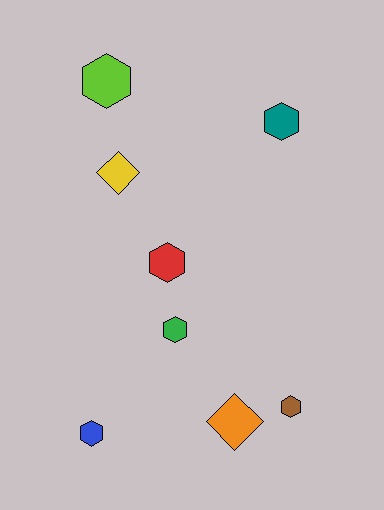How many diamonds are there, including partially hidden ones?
There are 2 diamonds.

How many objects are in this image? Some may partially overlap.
There are 8 objects.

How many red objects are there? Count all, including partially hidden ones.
There is 1 red object.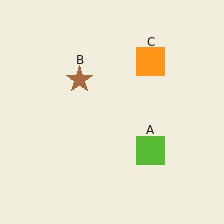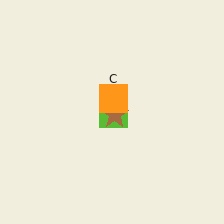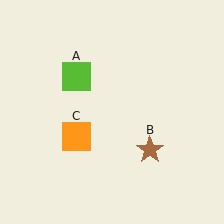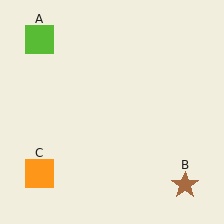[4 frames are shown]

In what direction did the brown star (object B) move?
The brown star (object B) moved down and to the right.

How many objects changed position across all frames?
3 objects changed position: lime square (object A), brown star (object B), orange square (object C).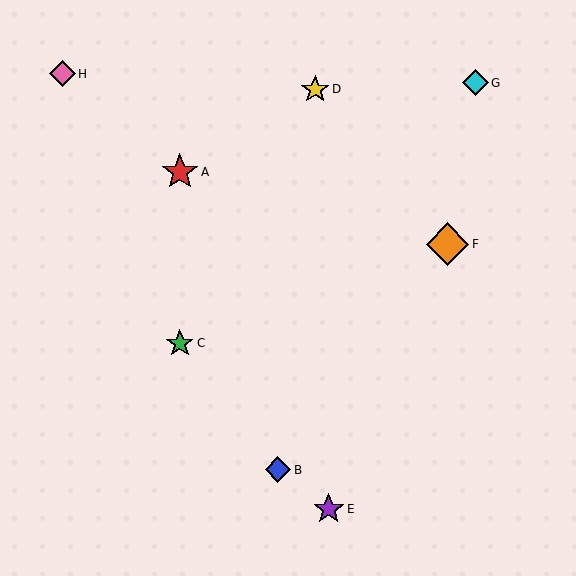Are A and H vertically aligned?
No, A is at x≈180 and H is at x≈63.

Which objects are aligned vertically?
Objects A, C are aligned vertically.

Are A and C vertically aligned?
Yes, both are at x≈180.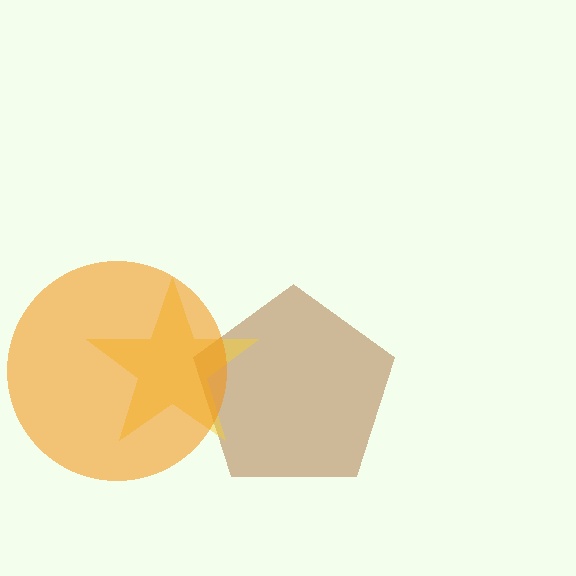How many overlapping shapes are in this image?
There are 3 overlapping shapes in the image.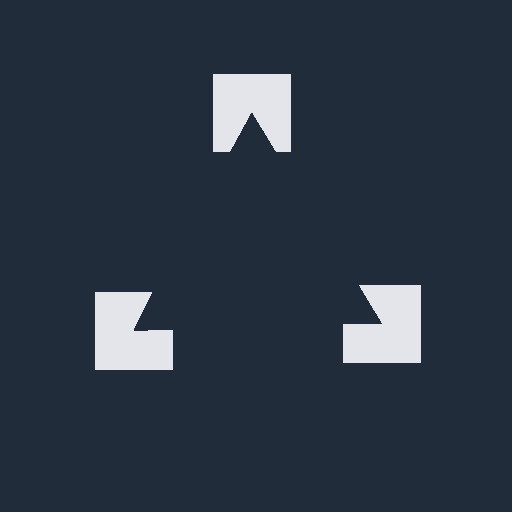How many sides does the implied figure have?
3 sides.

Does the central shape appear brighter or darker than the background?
It typically appears slightly darker than the background, even though no actual brightness change is drawn.